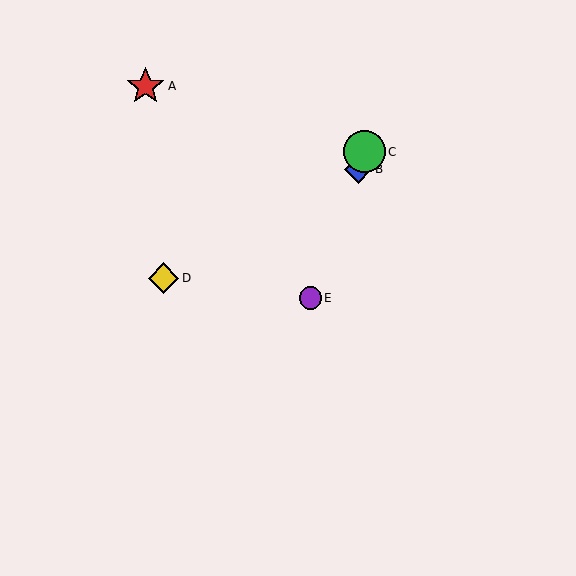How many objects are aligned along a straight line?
3 objects (B, C, E) are aligned along a straight line.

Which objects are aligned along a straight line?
Objects B, C, E are aligned along a straight line.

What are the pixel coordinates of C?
Object C is at (365, 152).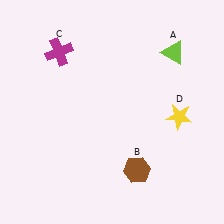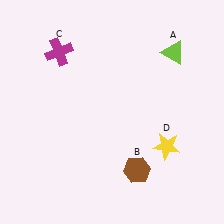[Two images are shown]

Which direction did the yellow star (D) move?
The yellow star (D) moved down.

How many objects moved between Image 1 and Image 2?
1 object moved between the two images.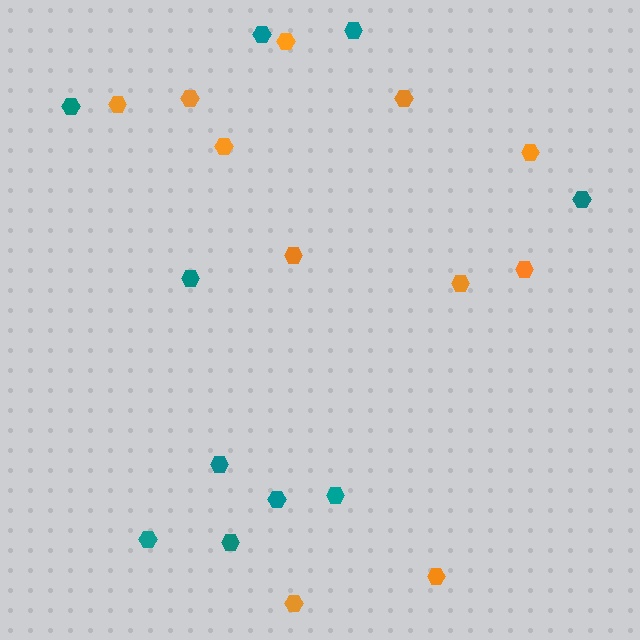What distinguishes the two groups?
There are 2 groups: one group of teal hexagons (10) and one group of orange hexagons (11).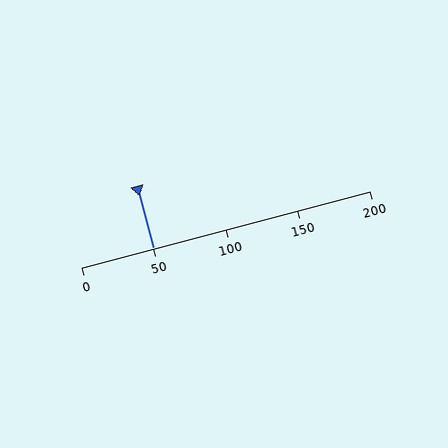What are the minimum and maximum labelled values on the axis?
The axis runs from 0 to 200.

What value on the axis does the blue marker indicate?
The marker indicates approximately 50.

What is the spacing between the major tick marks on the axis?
The major ticks are spaced 50 apart.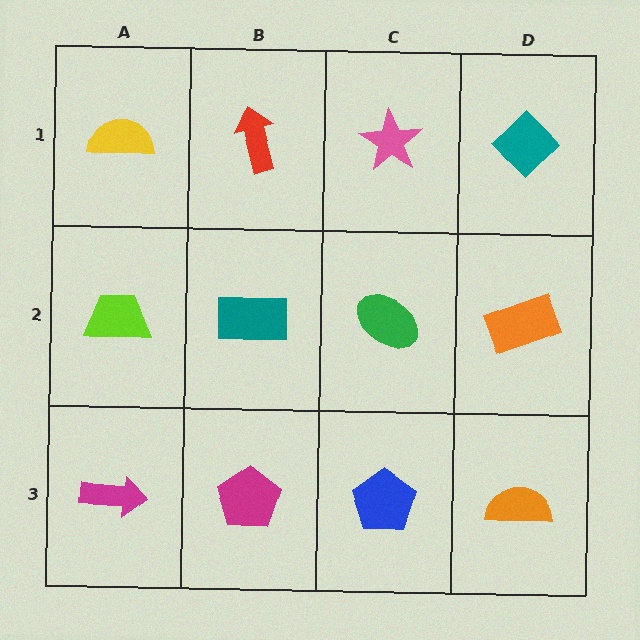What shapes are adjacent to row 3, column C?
A green ellipse (row 2, column C), a magenta pentagon (row 3, column B), an orange semicircle (row 3, column D).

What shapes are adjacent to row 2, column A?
A yellow semicircle (row 1, column A), a magenta arrow (row 3, column A), a teal rectangle (row 2, column B).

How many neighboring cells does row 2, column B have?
4.